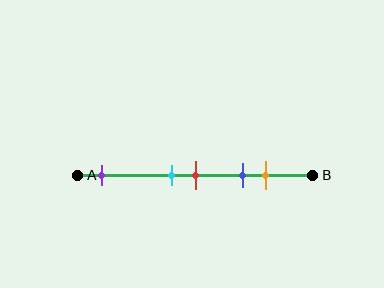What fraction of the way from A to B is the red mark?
The red mark is approximately 50% (0.5) of the way from A to B.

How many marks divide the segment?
There are 5 marks dividing the segment.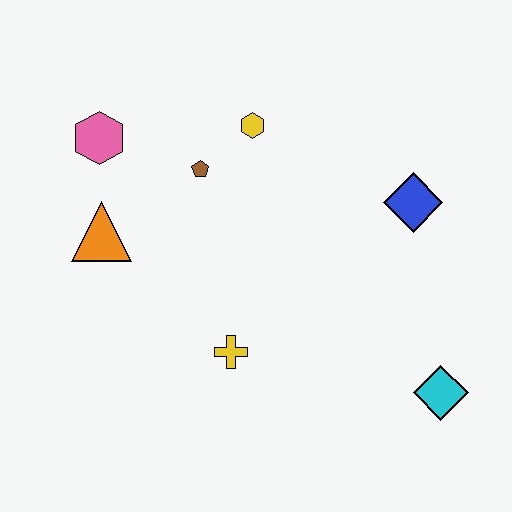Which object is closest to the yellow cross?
The orange triangle is closest to the yellow cross.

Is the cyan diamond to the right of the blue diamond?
Yes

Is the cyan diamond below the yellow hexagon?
Yes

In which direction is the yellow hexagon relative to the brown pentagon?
The yellow hexagon is to the right of the brown pentagon.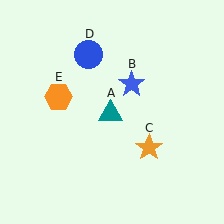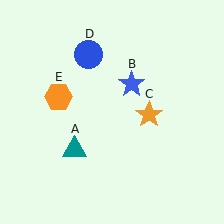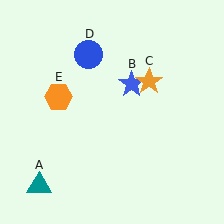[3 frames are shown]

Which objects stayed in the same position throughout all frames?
Blue star (object B) and blue circle (object D) and orange hexagon (object E) remained stationary.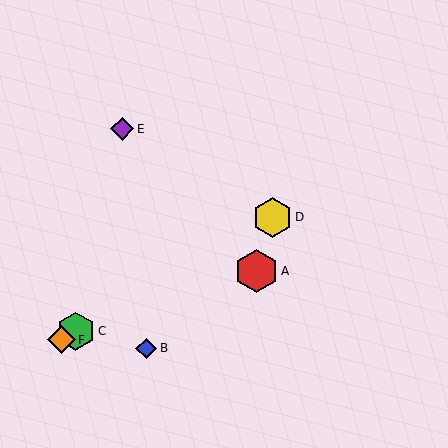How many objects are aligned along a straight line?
3 objects (C, D, F) are aligned along a straight line.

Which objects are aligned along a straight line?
Objects C, D, F are aligned along a straight line.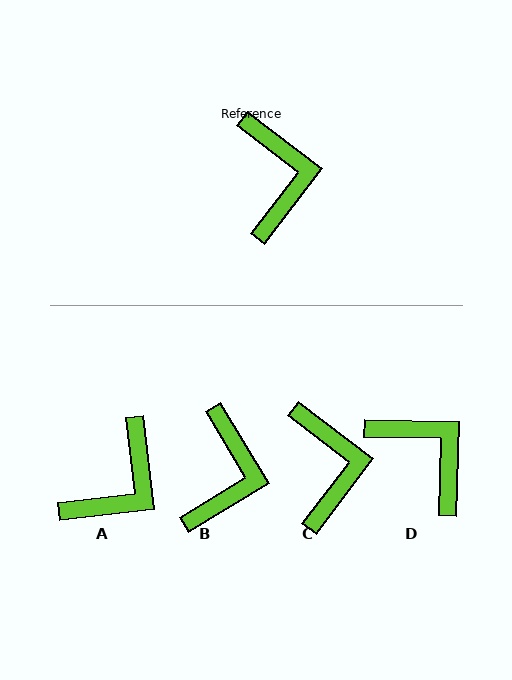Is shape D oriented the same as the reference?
No, it is off by about 36 degrees.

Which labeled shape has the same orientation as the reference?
C.